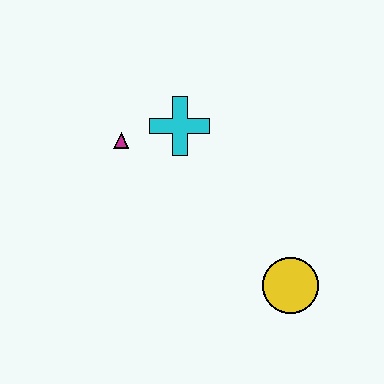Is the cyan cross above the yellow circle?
Yes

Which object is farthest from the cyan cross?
The yellow circle is farthest from the cyan cross.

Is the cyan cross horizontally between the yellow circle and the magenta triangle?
Yes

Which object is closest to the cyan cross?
The magenta triangle is closest to the cyan cross.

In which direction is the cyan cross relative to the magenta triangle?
The cyan cross is to the right of the magenta triangle.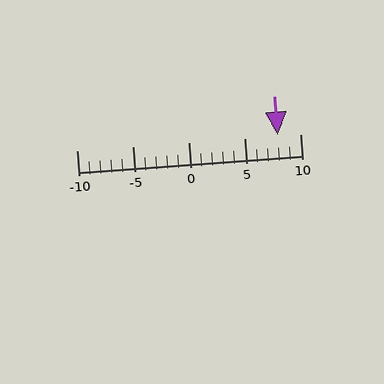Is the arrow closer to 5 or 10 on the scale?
The arrow is closer to 10.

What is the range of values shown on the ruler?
The ruler shows values from -10 to 10.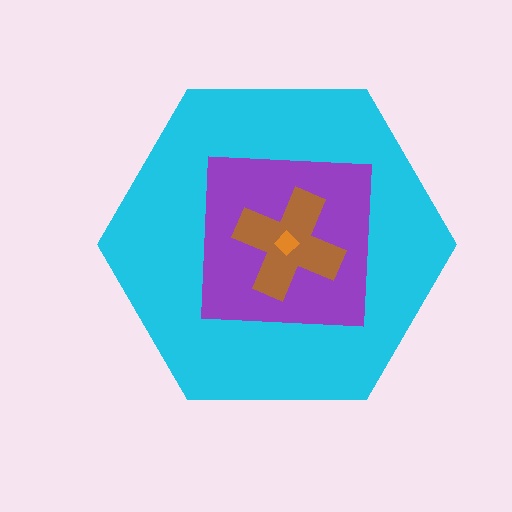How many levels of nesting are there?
4.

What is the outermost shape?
The cyan hexagon.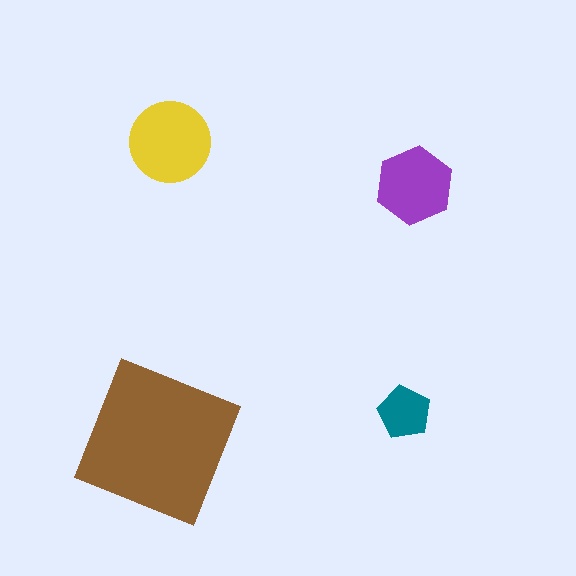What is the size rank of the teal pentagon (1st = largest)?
4th.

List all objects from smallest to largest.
The teal pentagon, the purple hexagon, the yellow circle, the brown square.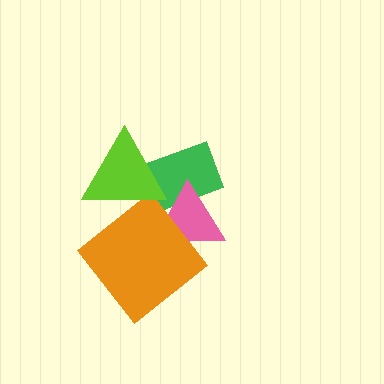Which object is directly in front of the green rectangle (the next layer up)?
The pink triangle is directly in front of the green rectangle.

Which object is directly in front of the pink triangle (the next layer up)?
The orange diamond is directly in front of the pink triangle.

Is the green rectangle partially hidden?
Yes, it is partially covered by another shape.